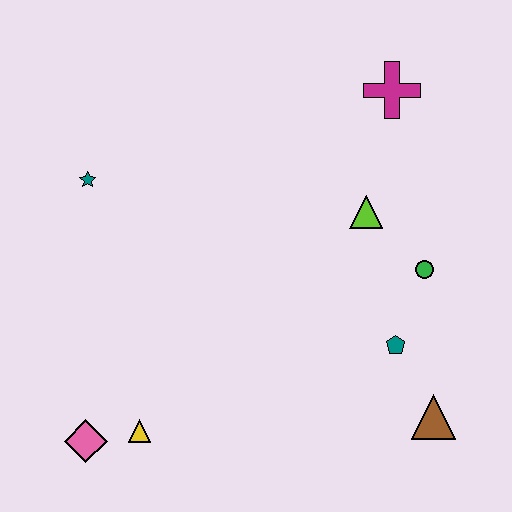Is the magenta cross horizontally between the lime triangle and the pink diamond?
No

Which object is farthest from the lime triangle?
The pink diamond is farthest from the lime triangle.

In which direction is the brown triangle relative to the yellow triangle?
The brown triangle is to the right of the yellow triangle.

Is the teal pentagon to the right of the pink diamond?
Yes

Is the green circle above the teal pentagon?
Yes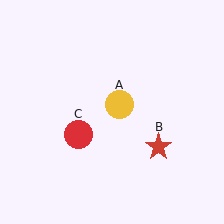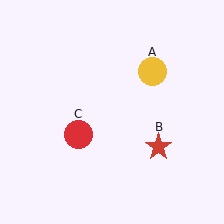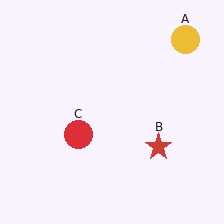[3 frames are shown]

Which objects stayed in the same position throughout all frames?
Red star (object B) and red circle (object C) remained stationary.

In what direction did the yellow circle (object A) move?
The yellow circle (object A) moved up and to the right.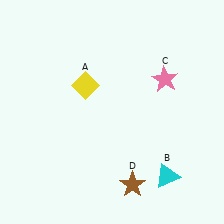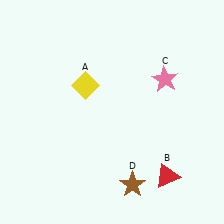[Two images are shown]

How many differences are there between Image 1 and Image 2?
There is 1 difference between the two images.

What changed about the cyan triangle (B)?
In Image 1, B is cyan. In Image 2, it changed to red.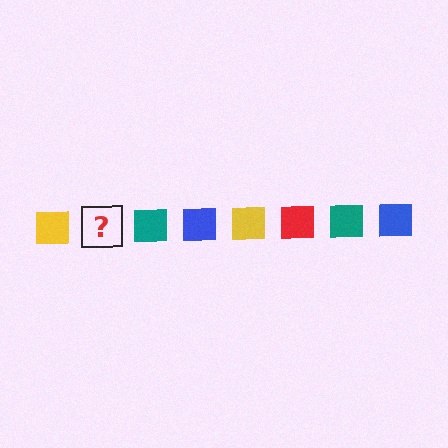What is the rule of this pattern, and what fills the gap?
The rule is that the pattern cycles through yellow, red, teal, blue squares. The gap should be filled with a red square.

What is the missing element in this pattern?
The missing element is a red square.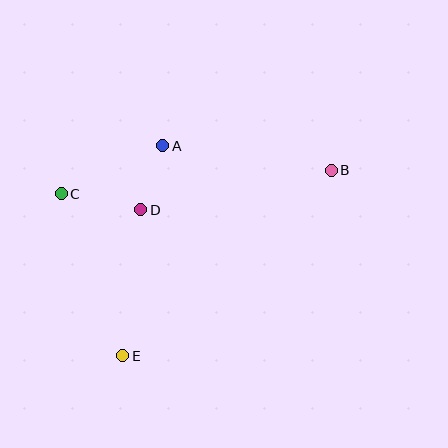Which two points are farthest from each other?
Points B and E are farthest from each other.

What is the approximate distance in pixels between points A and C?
The distance between A and C is approximately 112 pixels.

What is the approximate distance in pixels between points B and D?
The distance between B and D is approximately 194 pixels.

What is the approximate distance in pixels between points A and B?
The distance between A and B is approximately 170 pixels.